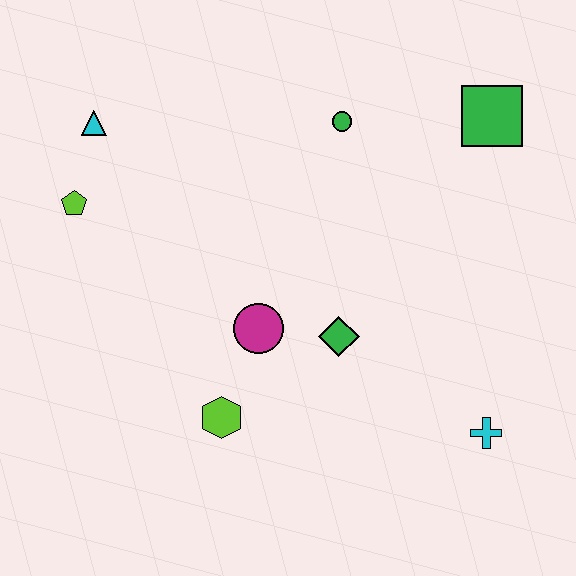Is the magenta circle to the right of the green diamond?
No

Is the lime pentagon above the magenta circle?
Yes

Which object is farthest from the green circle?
The cyan cross is farthest from the green circle.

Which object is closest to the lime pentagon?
The cyan triangle is closest to the lime pentagon.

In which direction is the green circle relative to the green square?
The green circle is to the left of the green square.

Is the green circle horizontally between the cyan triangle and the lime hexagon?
No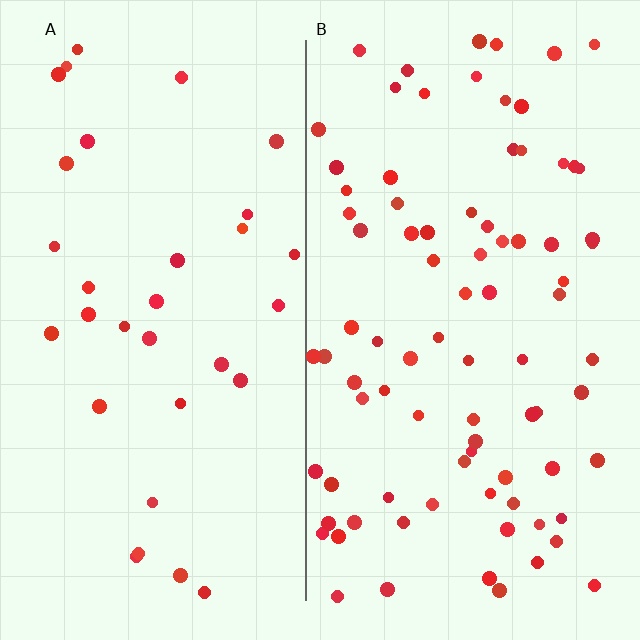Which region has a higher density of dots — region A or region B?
B (the right).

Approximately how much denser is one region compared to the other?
Approximately 2.7× — region B over region A.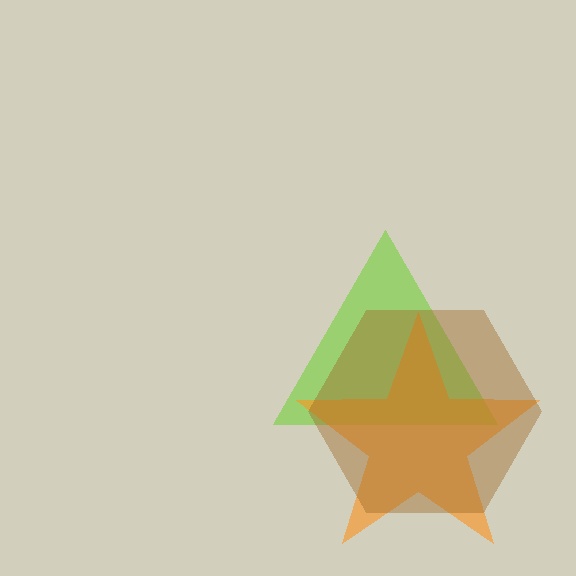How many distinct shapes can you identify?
There are 3 distinct shapes: a lime triangle, an orange star, a brown hexagon.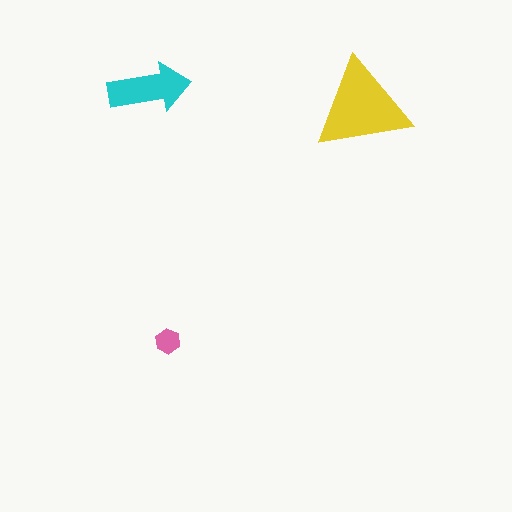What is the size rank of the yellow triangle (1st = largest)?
1st.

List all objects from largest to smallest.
The yellow triangle, the cyan arrow, the pink hexagon.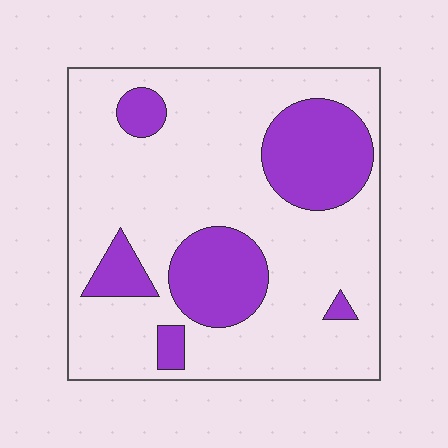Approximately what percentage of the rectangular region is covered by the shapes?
Approximately 25%.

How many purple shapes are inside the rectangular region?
6.